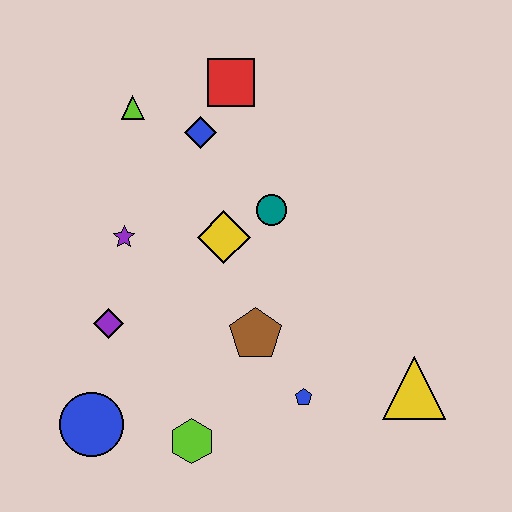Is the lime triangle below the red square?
Yes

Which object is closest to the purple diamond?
The purple star is closest to the purple diamond.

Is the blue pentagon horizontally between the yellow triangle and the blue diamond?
Yes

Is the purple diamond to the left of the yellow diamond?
Yes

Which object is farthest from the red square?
The blue circle is farthest from the red square.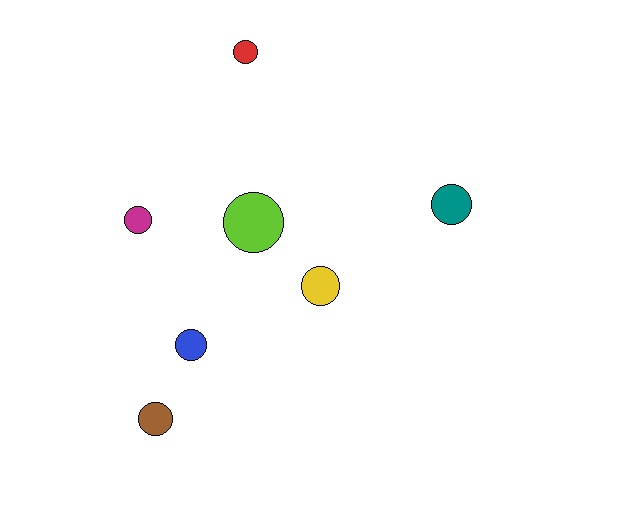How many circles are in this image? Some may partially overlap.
There are 7 circles.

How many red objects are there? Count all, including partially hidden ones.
There is 1 red object.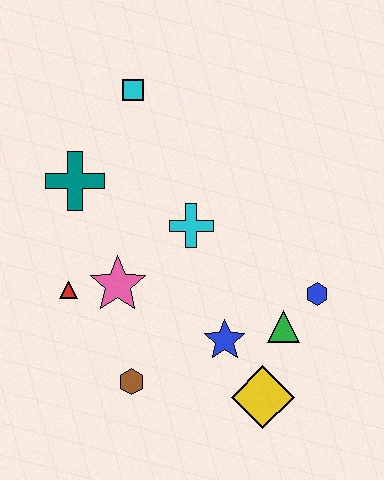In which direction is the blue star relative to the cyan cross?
The blue star is below the cyan cross.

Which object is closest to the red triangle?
The pink star is closest to the red triangle.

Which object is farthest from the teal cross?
The yellow diamond is farthest from the teal cross.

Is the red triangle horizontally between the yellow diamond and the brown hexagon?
No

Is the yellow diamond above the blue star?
No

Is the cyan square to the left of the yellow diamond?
Yes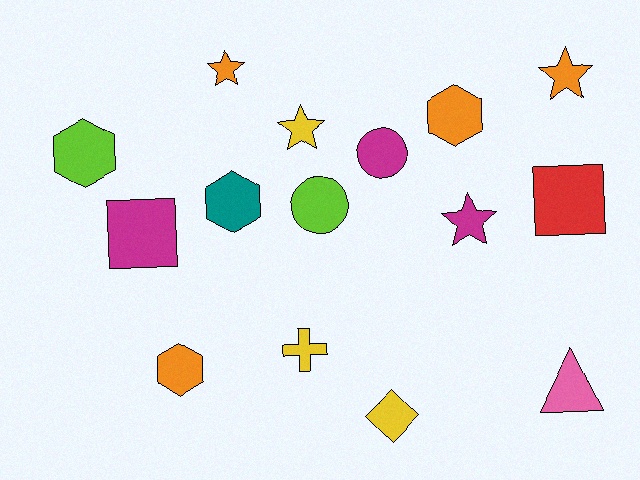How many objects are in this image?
There are 15 objects.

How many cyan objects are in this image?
There are no cyan objects.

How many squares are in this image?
There are 2 squares.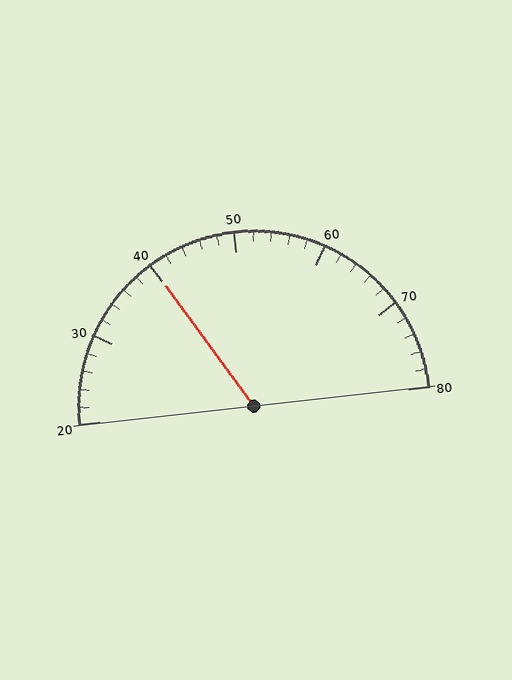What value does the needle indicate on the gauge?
The needle indicates approximately 40.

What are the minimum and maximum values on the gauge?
The gauge ranges from 20 to 80.